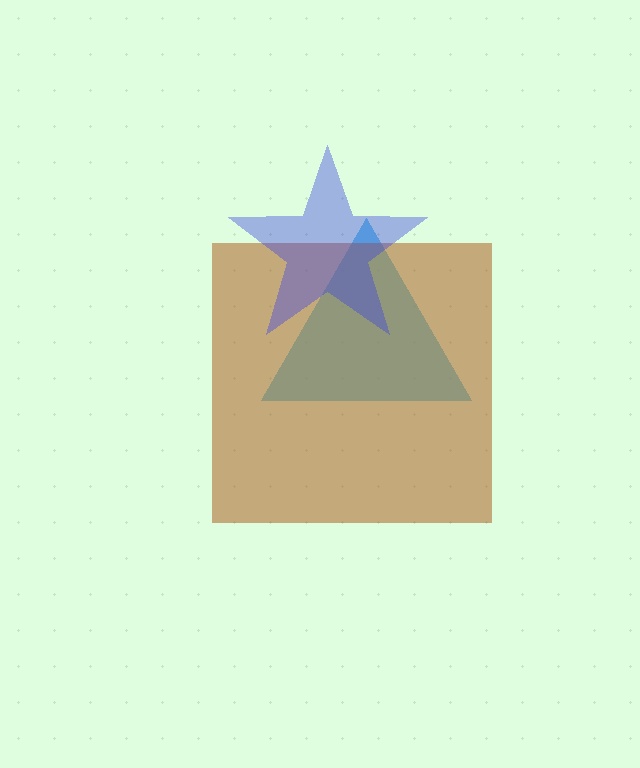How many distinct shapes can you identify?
There are 3 distinct shapes: a cyan triangle, a brown square, a blue star.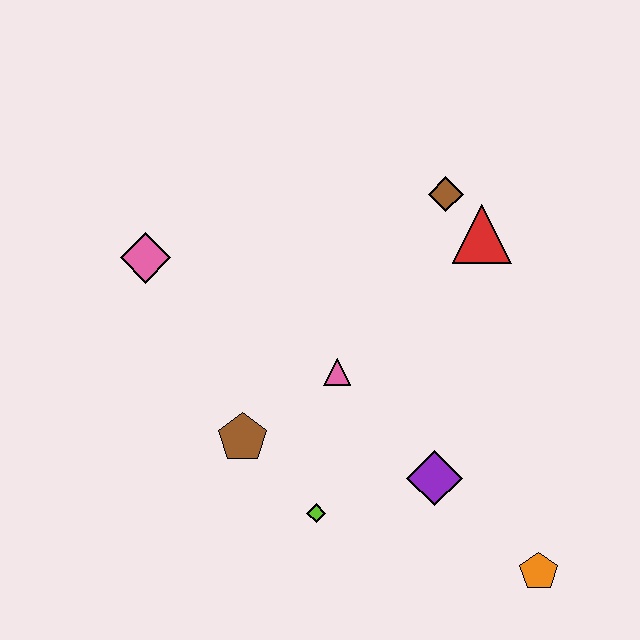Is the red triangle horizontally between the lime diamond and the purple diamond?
No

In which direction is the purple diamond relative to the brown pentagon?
The purple diamond is to the right of the brown pentagon.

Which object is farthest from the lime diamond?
The brown diamond is farthest from the lime diamond.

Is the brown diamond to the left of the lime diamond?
No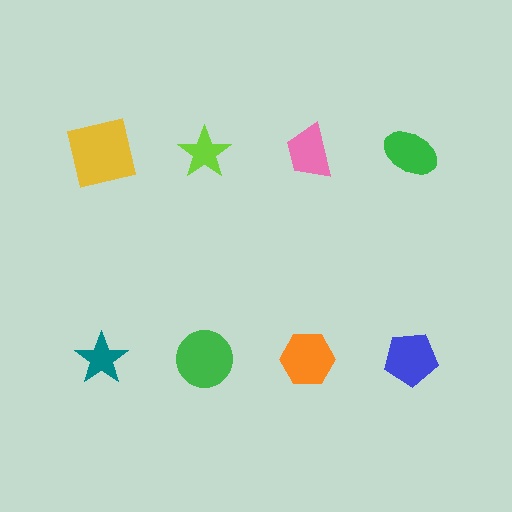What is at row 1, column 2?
A lime star.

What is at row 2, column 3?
An orange hexagon.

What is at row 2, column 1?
A teal star.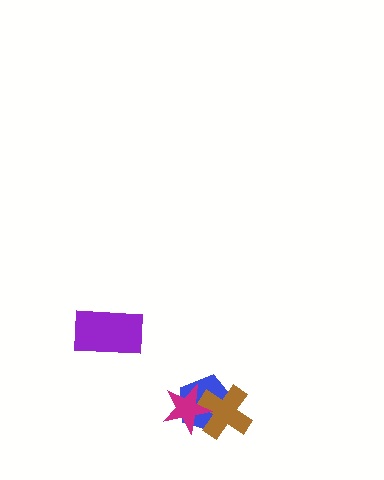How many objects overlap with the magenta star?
2 objects overlap with the magenta star.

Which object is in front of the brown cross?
The magenta star is in front of the brown cross.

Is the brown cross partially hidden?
Yes, it is partially covered by another shape.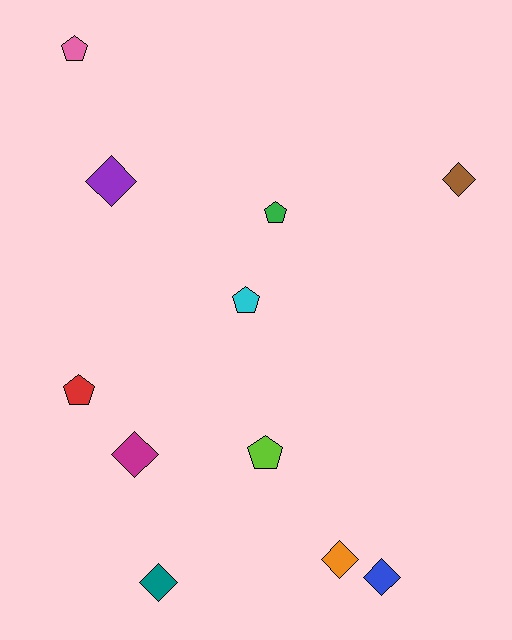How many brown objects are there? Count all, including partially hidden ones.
There is 1 brown object.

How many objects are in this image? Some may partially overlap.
There are 11 objects.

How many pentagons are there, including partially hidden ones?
There are 5 pentagons.